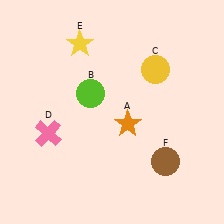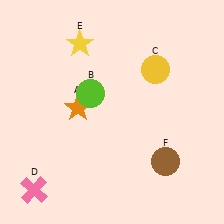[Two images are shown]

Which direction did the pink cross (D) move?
The pink cross (D) moved down.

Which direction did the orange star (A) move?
The orange star (A) moved left.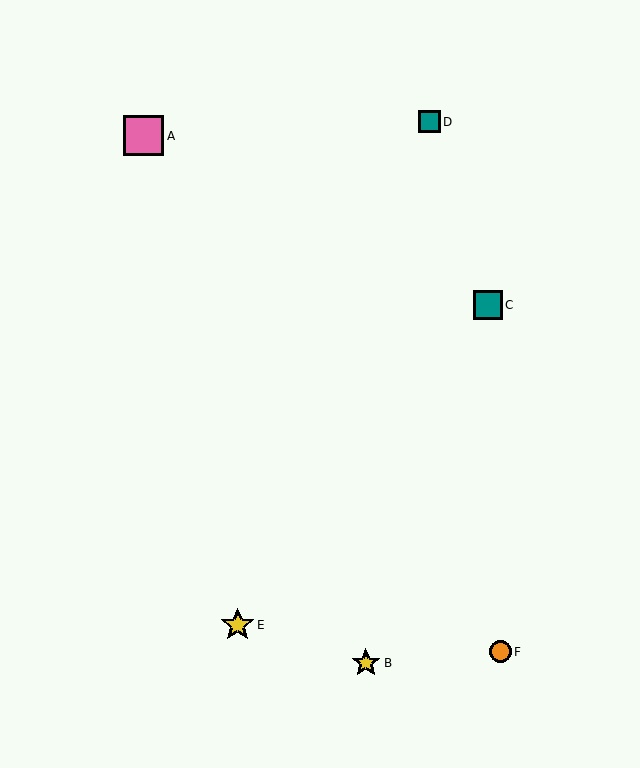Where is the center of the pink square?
The center of the pink square is at (144, 136).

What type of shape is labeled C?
Shape C is a teal square.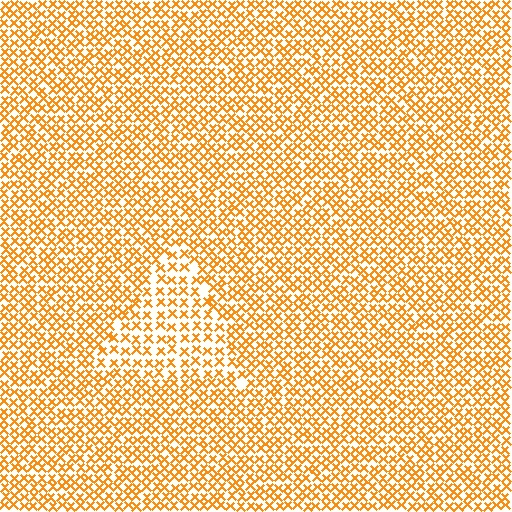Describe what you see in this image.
The image contains small orange elements arranged at two different densities. A triangle-shaped region is visible where the elements are less densely packed than the surrounding area.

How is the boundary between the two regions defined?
The boundary is defined by a change in element density (approximately 1.6x ratio). All elements are the same color, size, and shape.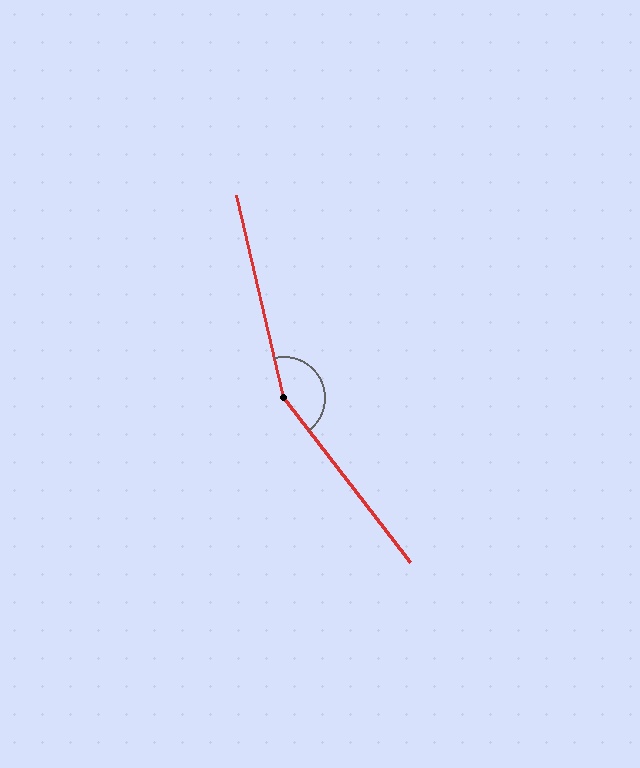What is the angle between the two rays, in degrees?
Approximately 156 degrees.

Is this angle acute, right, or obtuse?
It is obtuse.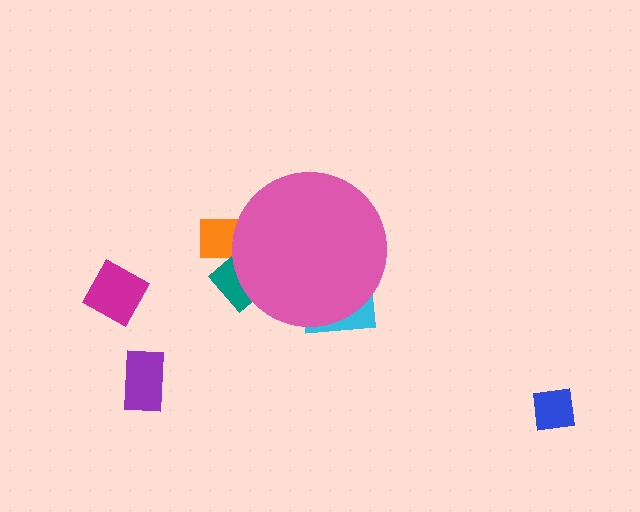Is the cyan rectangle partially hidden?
Yes, the cyan rectangle is partially hidden behind the pink circle.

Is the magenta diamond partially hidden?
No, the magenta diamond is fully visible.